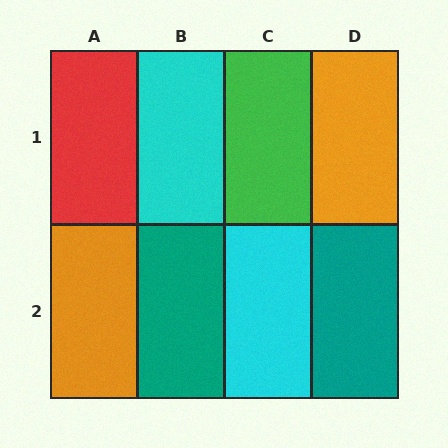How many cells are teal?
2 cells are teal.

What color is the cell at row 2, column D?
Teal.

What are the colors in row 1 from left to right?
Red, cyan, green, orange.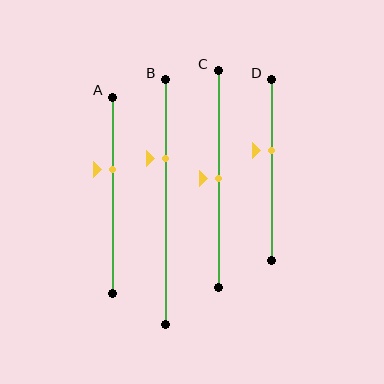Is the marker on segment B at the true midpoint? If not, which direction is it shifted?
No, the marker on segment B is shifted upward by about 18% of the segment length.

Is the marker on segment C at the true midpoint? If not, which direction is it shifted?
Yes, the marker on segment C is at the true midpoint.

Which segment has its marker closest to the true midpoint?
Segment C has its marker closest to the true midpoint.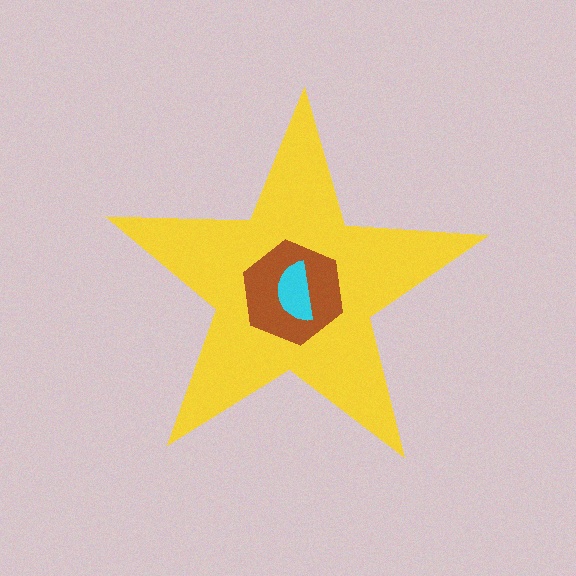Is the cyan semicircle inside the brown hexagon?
Yes.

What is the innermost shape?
The cyan semicircle.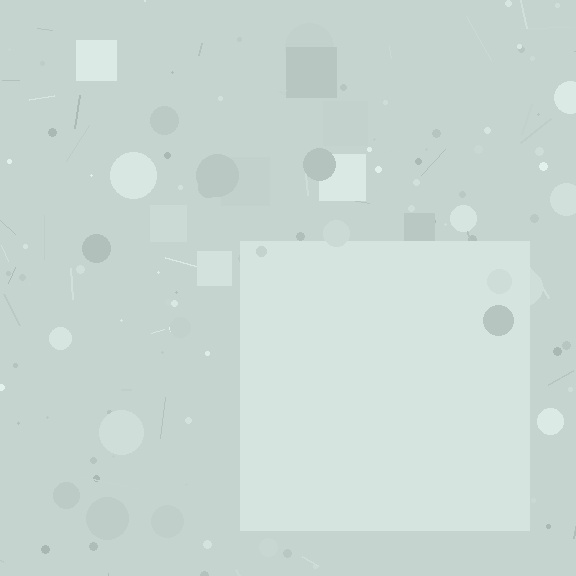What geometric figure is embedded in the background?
A square is embedded in the background.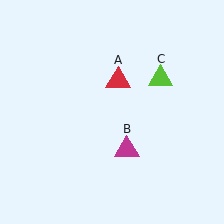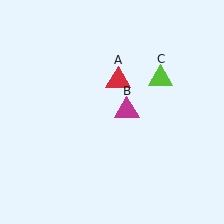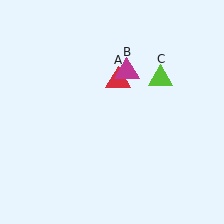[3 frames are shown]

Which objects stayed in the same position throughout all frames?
Red triangle (object A) and lime triangle (object C) remained stationary.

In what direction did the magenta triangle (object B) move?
The magenta triangle (object B) moved up.